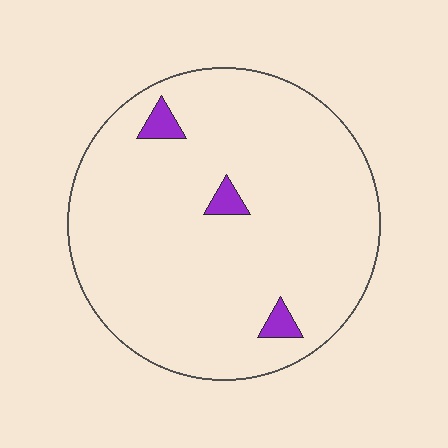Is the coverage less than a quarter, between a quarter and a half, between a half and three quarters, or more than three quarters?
Less than a quarter.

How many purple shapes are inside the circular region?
3.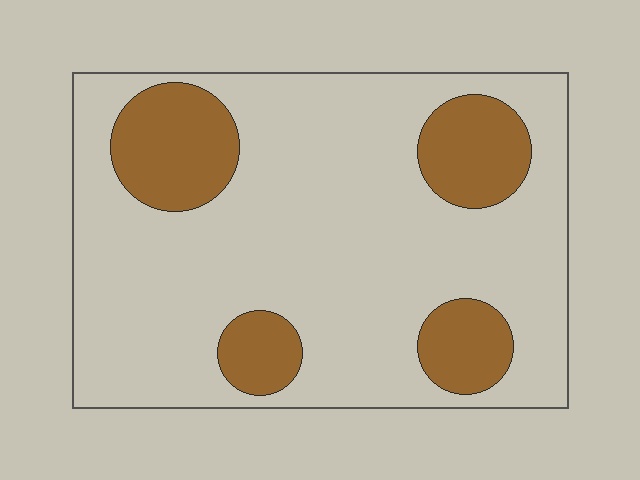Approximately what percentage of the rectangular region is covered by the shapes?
Approximately 20%.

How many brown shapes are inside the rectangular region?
4.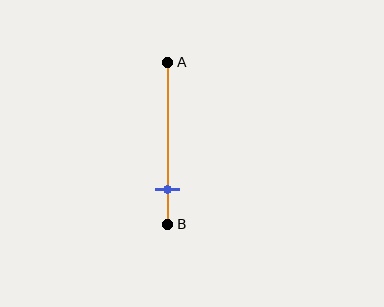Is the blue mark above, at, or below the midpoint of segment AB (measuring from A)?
The blue mark is below the midpoint of segment AB.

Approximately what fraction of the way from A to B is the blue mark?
The blue mark is approximately 80% of the way from A to B.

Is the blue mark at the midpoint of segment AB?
No, the mark is at about 80% from A, not at the 50% midpoint.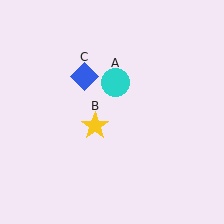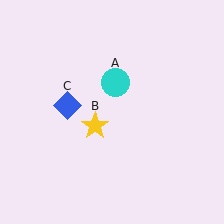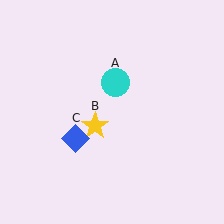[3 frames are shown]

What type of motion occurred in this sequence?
The blue diamond (object C) rotated counterclockwise around the center of the scene.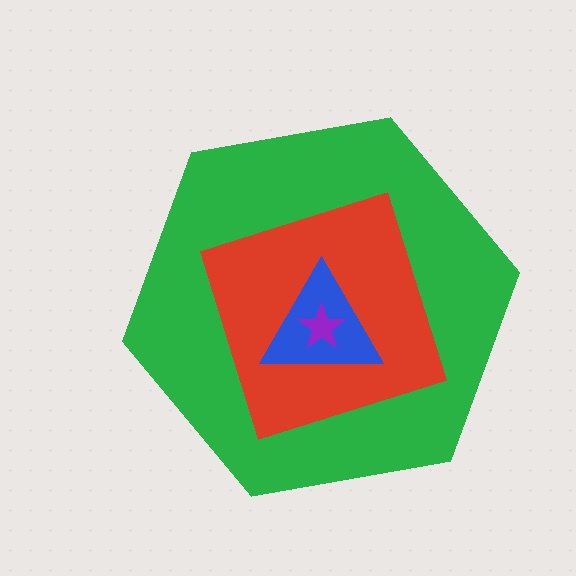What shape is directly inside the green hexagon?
The red diamond.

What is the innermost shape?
The purple star.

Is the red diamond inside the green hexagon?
Yes.